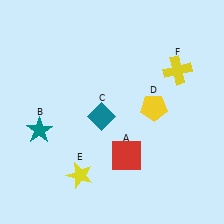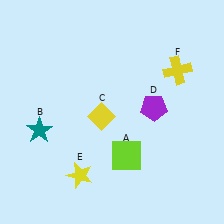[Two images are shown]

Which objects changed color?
A changed from red to lime. C changed from teal to yellow. D changed from yellow to purple.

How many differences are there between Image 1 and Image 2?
There are 3 differences between the two images.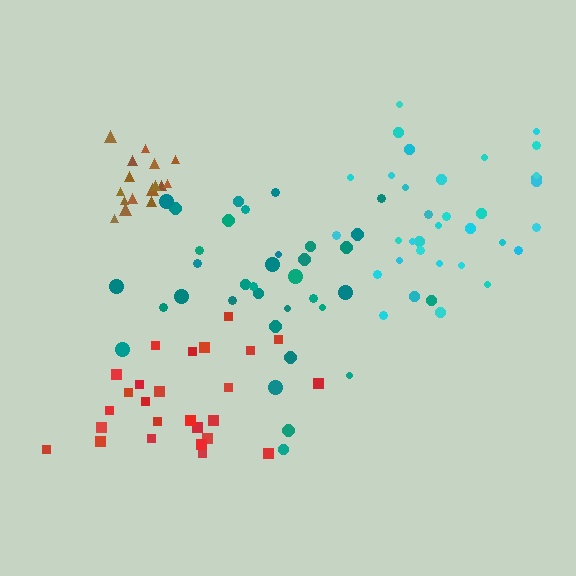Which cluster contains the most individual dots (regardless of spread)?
Teal (35).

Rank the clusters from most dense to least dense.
brown, red, cyan, teal.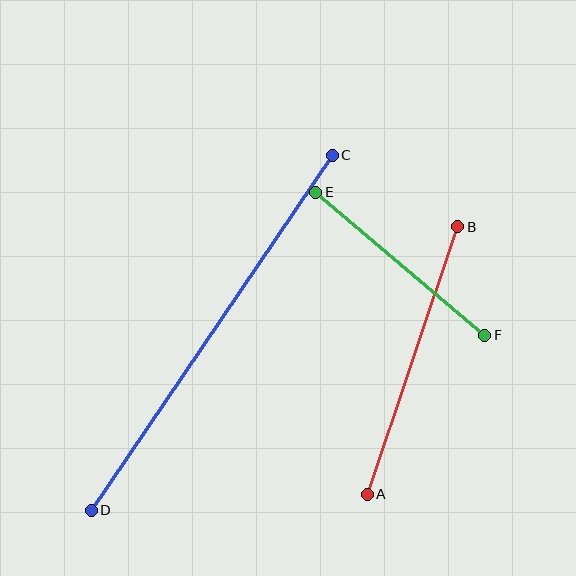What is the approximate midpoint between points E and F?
The midpoint is at approximately (400, 264) pixels.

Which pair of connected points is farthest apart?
Points C and D are farthest apart.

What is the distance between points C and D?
The distance is approximately 429 pixels.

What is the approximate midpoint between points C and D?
The midpoint is at approximately (212, 333) pixels.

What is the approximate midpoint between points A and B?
The midpoint is at approximately (413, 360) pixels.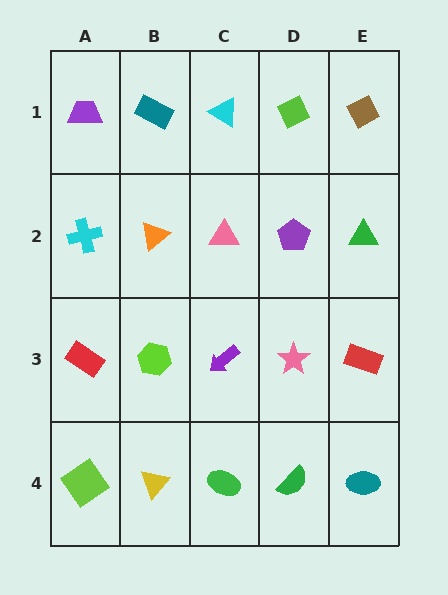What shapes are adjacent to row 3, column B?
An orange triangle (row 2, column B), a yellow triangle (row 4, column B), a red rectangle (row 3, column A), a purple arrow (row 3, column C).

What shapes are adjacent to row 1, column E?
A green triangle (row 2, column E), a lime diamond (row 1, column D).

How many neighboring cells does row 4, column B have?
3.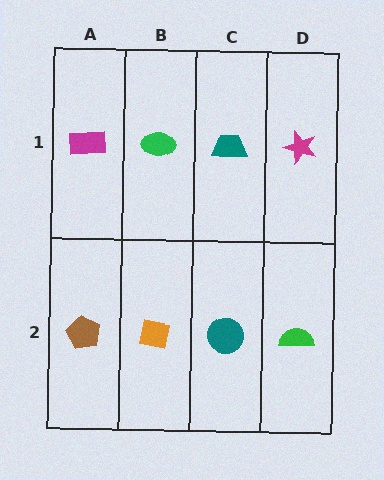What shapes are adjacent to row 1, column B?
An orange square (row 2, column B), a magenta rectangle (row 1, column A), a teal trapezoid (row 1, column C).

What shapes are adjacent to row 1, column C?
A teal circle (row 2, column C), a green ellipse (row 1, column B), a magenta star (row 1, column D).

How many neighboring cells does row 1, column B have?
3.